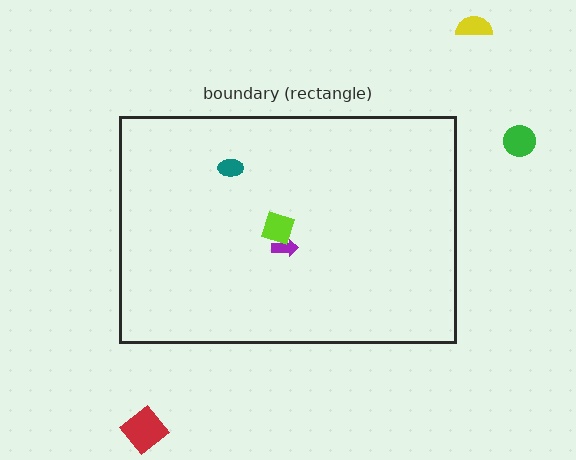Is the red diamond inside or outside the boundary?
Outside.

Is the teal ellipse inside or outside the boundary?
Inside.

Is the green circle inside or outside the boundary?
Outside.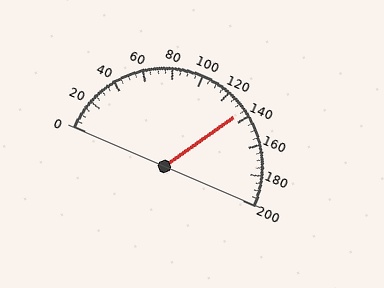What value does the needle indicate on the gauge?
The needle indicates approximately 135.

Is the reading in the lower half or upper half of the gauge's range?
The reading is in the upper half of the range (0 to 200).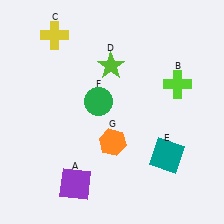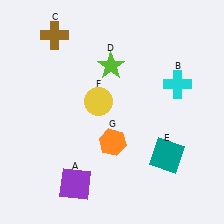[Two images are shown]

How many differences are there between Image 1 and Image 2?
There are 3 differences between the two images.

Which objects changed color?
B changed from lime to cyan. C changed from yellow to brown. F changed from green to yellow.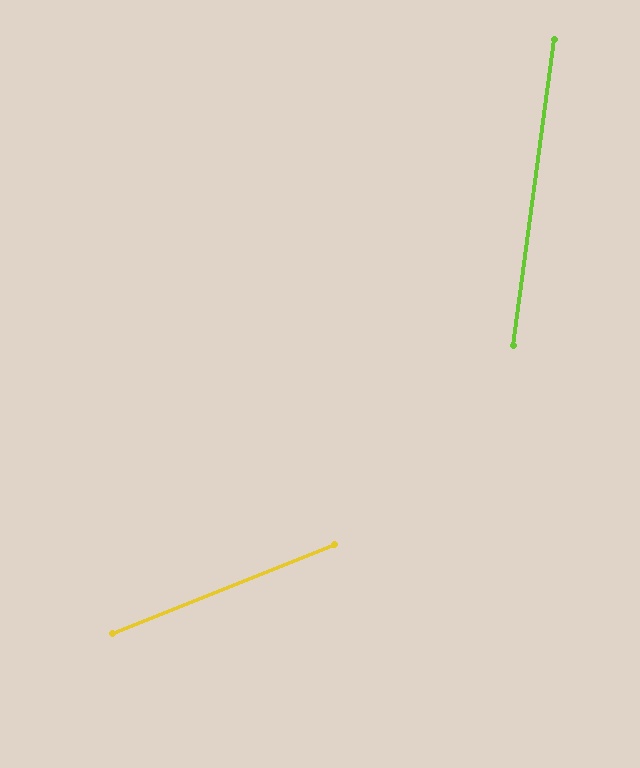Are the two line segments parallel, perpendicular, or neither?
Neither parallel nor perpendicular — they differ by about 60°.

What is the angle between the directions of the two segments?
Approximately 60 degrees.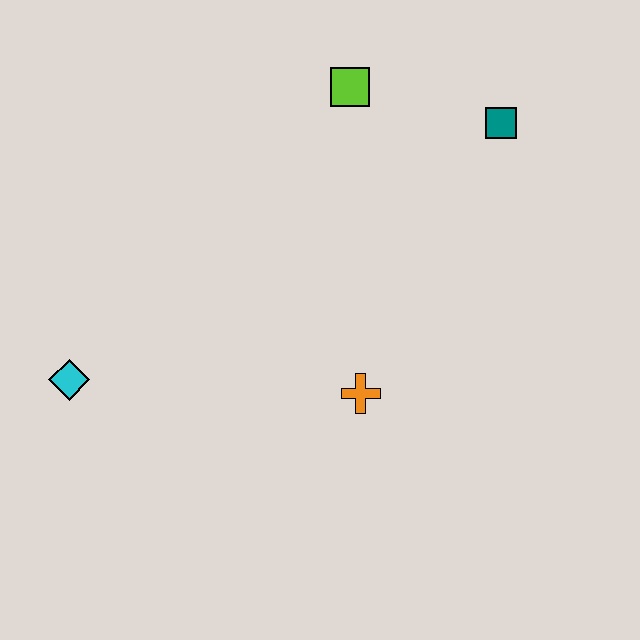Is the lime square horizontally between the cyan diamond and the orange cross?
Yes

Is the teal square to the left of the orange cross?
No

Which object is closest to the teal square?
The lime square is closest to the teal square.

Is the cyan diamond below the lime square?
Yes